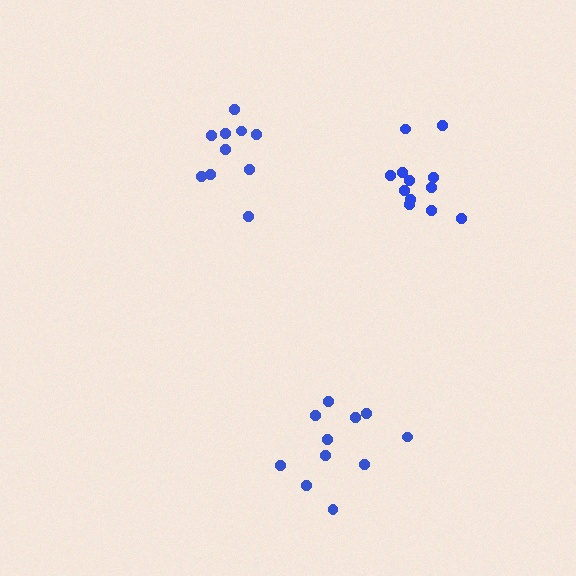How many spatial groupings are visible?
There are 3 spatial groupings.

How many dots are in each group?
Group 1: 12 dots, Group 2: 11 dots, Group 3: 10 dots (33 total).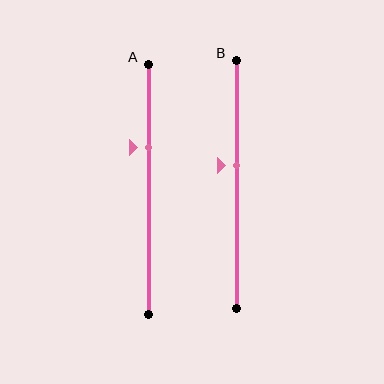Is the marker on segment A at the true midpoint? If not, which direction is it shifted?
No, the marker on segment A is shifted upward by about 17% of the segment length.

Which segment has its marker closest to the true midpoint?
Segment B has its marker closest to the true midpoint.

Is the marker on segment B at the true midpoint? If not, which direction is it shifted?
No, the marker on segment B is shifted upward by about 8% of the segment length.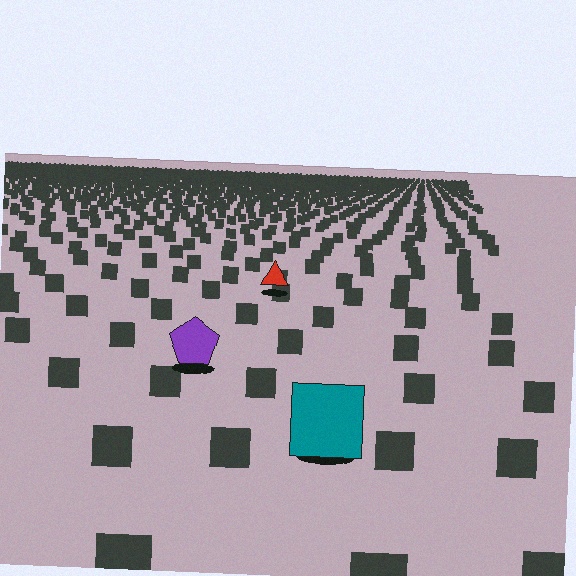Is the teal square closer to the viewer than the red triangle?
Yes. The teal square is closer — you can tell from the texture gradient: the ground texture is coarser near it.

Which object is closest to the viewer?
The teal square is closest. The texture marks near it are larger and more spread out.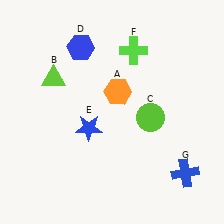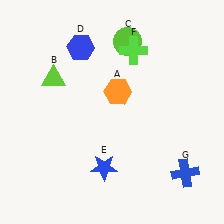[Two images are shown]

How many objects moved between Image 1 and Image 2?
2 objects moved between the two images.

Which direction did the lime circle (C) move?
The lime circle (C) moved up.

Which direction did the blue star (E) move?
The blue star (E) moved down.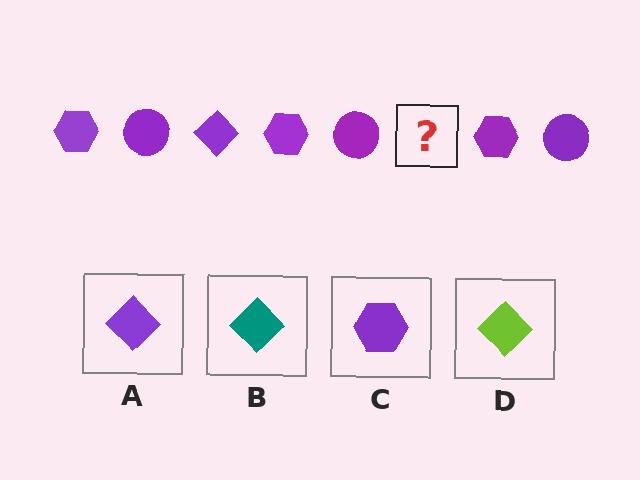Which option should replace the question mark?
Option A.